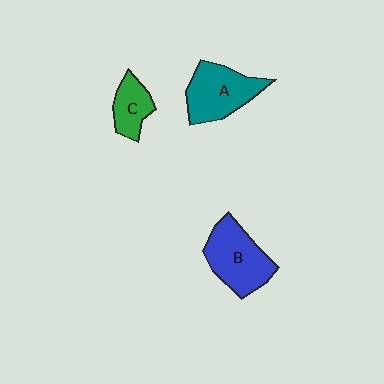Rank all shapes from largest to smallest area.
From largest to smallest: B (blue), A (teal), C (green).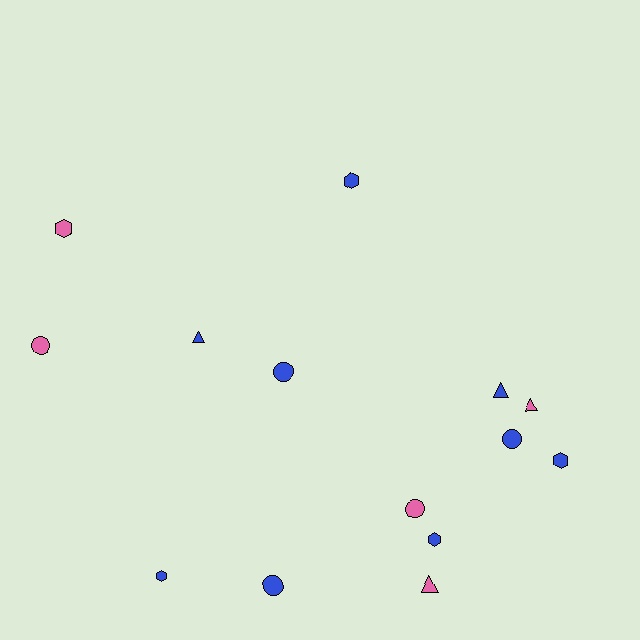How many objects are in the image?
There are 14 objects.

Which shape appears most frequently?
Circle, with 5 objects.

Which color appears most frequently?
Blue, with 9 objects.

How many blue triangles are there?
There are 2 blue triangles.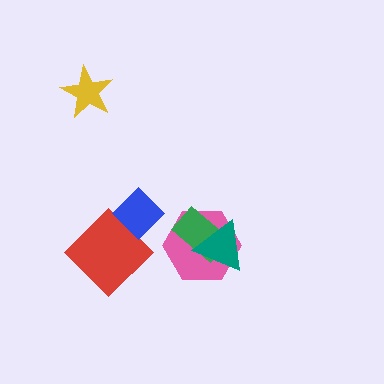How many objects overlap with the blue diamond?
1 object overlaps with the blue diamond.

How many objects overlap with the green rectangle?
2 objects overlap with the green rectangle.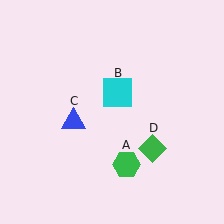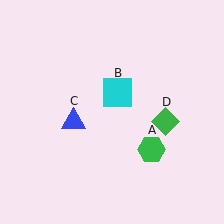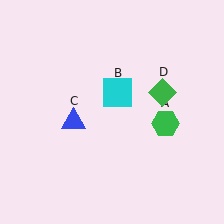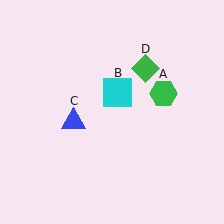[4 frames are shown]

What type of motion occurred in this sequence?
The green hexagon (object A), green diamond (object D) rotated counterclockwise around the center of the scene.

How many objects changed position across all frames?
2 objects changed position: green hexagon (object A), green diamond (object D).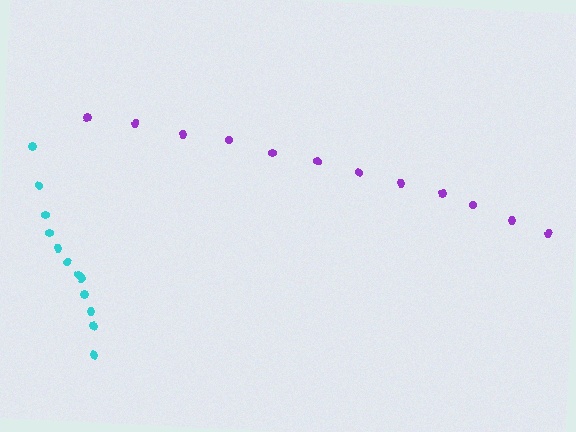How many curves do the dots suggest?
There are 2 distinct paths.